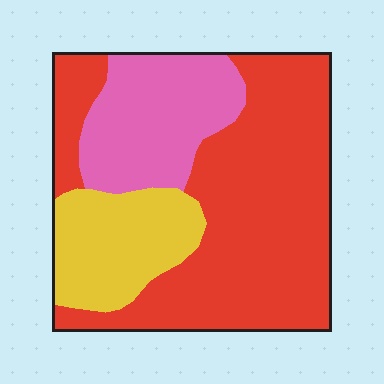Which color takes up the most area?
Red, at roughly 60%.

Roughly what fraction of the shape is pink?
Pink takes up about one quarter (1/4) of the shape.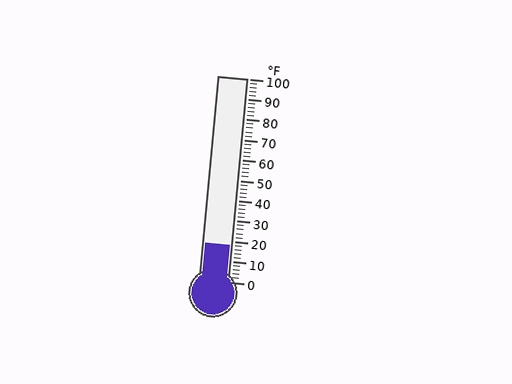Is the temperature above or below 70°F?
The temperature is below 70°F.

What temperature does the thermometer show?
The thermometer shows approximately 18°F.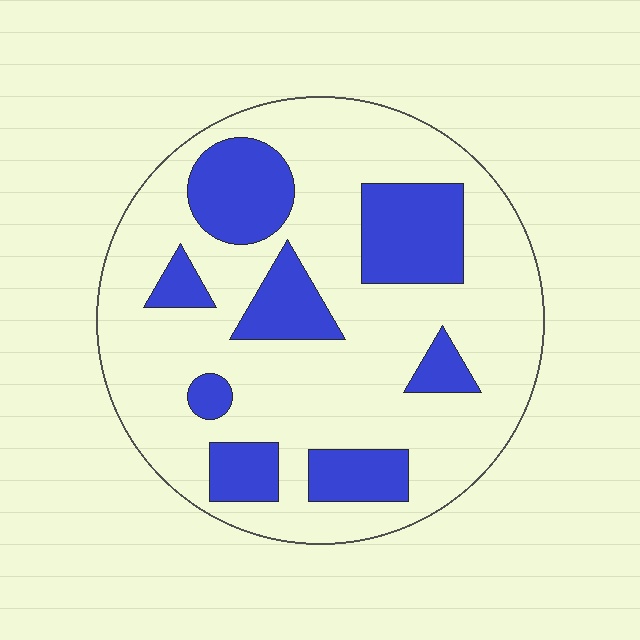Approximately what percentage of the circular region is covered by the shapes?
Approximately 25%.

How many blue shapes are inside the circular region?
8.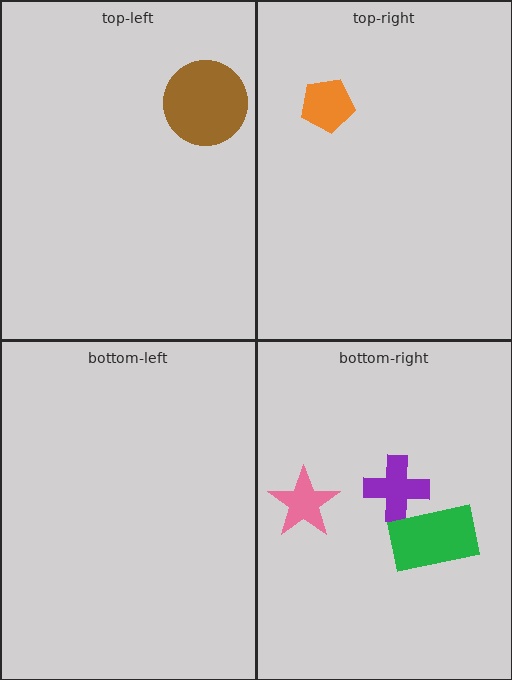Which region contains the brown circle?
The top-left region.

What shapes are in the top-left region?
The brown circle.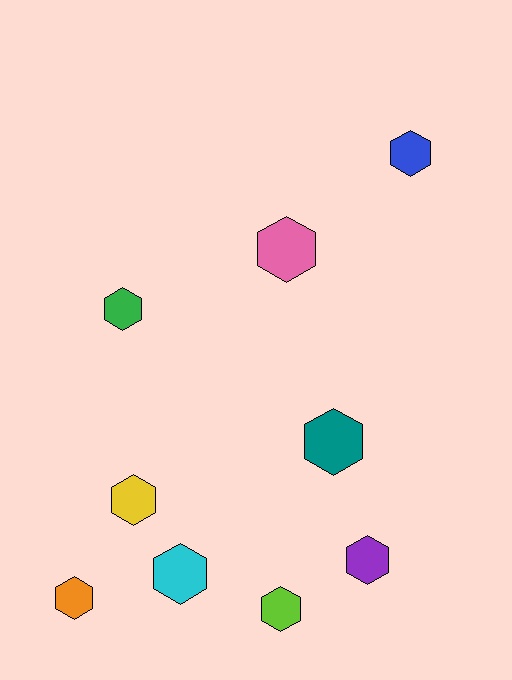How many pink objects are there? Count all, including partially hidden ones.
There is 1 pink object.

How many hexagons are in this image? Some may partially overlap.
There are 9 hexagons.